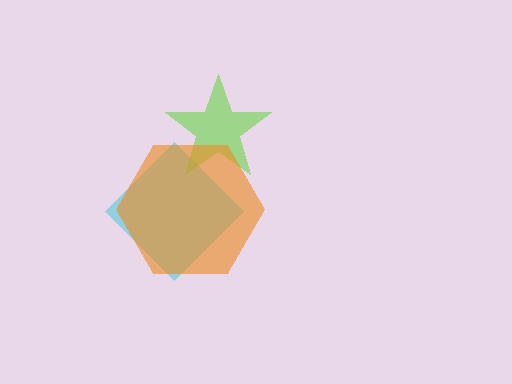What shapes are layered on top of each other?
The layered shapes are: a cyan diamond, a lime star, an orange hexagon.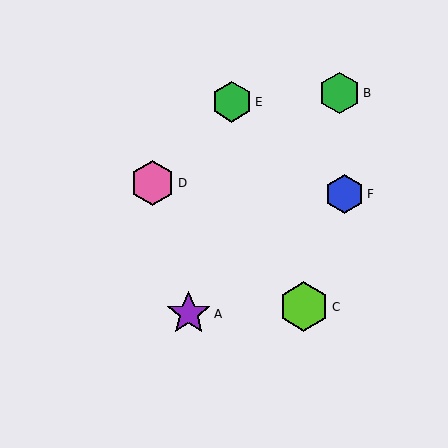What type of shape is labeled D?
Shape D is a pink hexagon.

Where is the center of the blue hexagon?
The center of the blue hexagon is at (344, 194).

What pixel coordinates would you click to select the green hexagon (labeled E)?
Click at (232, 102) to select the green hexagon E.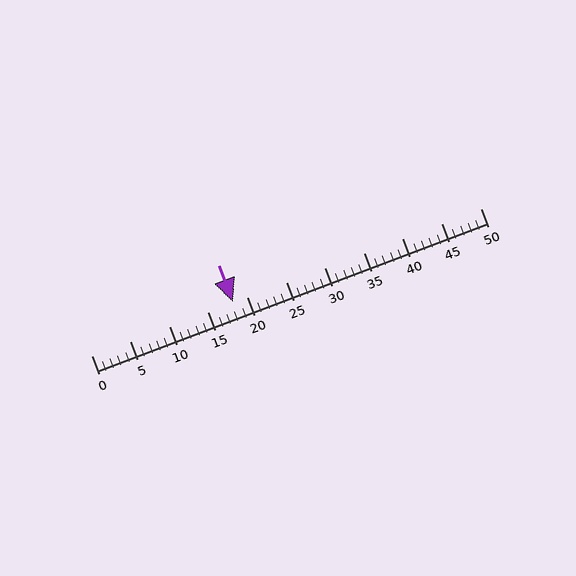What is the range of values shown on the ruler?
The ruler shows values from 0 to 50.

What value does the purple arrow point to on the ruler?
The purple arrow points to approximately 18.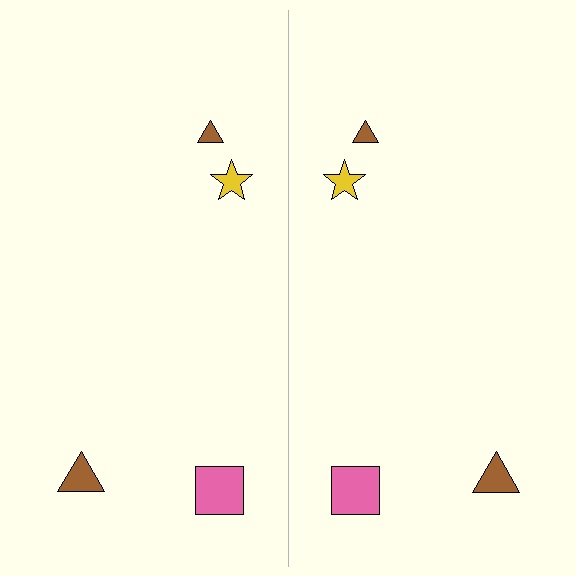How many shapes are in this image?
There are 8 shapes in this image.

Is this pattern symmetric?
Yes, this pattern has bilateral (reflection) symmetry.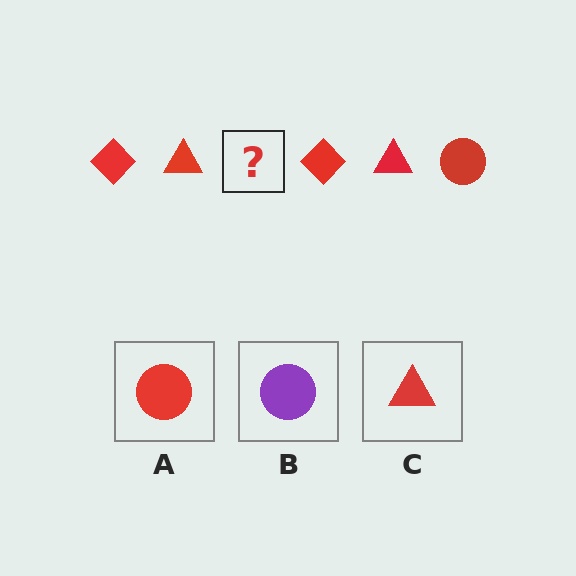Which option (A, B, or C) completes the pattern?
A.